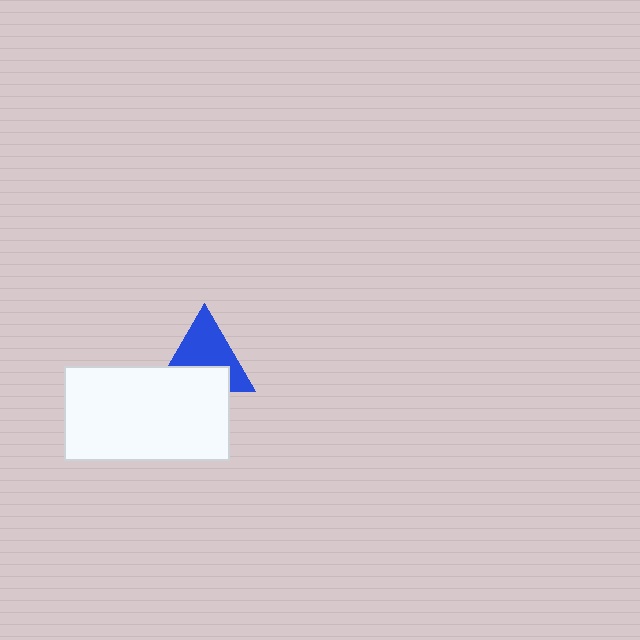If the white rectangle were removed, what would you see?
You would see the complete blue triangle.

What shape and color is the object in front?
The object in front is a white rectangle.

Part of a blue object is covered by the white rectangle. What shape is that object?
It is a triangle.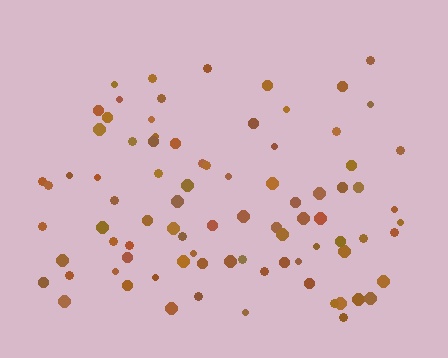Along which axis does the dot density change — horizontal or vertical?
Vertical.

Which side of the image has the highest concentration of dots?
The bottom.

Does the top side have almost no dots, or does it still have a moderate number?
Still a moderate number, just noticeably fewer than the bottom.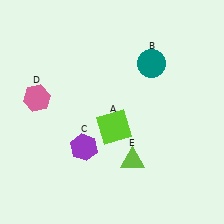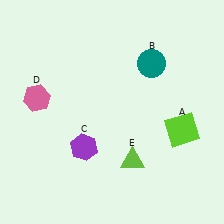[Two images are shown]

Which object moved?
The lime square (A) moved right.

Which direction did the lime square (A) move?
The lime square (A) moved right.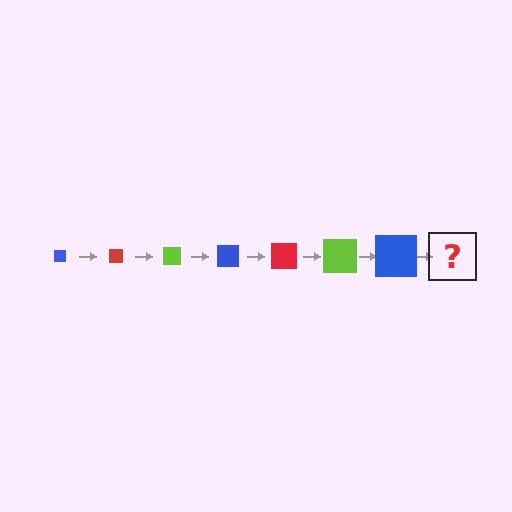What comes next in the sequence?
The next element should be a red square, larger than the previous one.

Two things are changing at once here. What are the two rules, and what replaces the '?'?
The two rules are that the square grows larger each step and the color cycles through blue, red, and lime. The '?' should be a red square, larger than the previous one.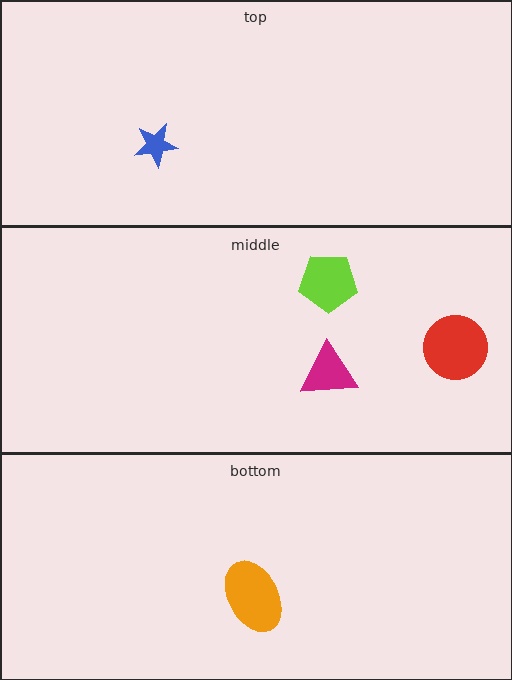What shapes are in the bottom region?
The orange ellipse.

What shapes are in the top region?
The blue star.